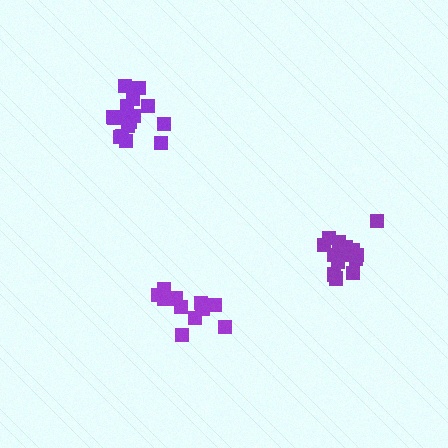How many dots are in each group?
Group 1: 16 dots, Group 2: 16 dots, Group 3: 12 dots (44 total).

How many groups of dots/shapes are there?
There are 3 groups.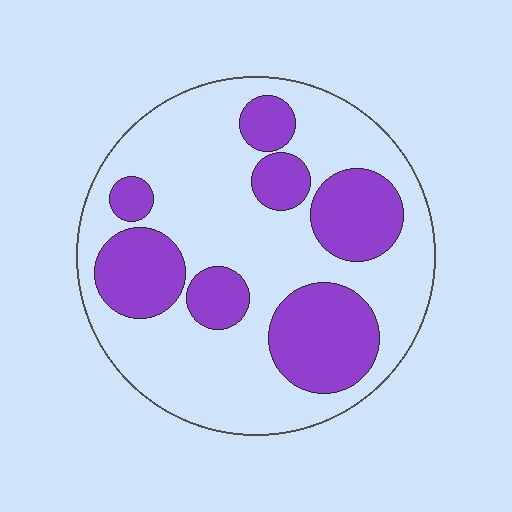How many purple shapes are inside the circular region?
7.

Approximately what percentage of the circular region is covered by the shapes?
Approximately 35%.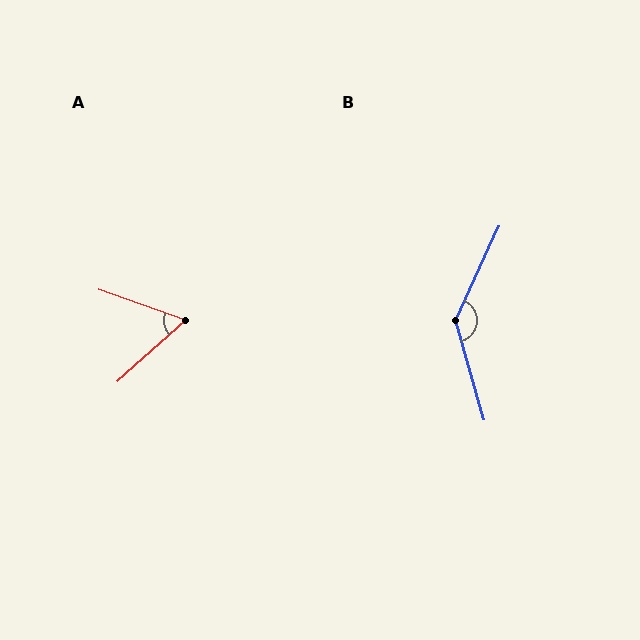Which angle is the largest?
B, at approximately 139 degrees.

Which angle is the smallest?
A, at approximately 61 degrees.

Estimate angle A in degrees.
Approximately 61 degrees.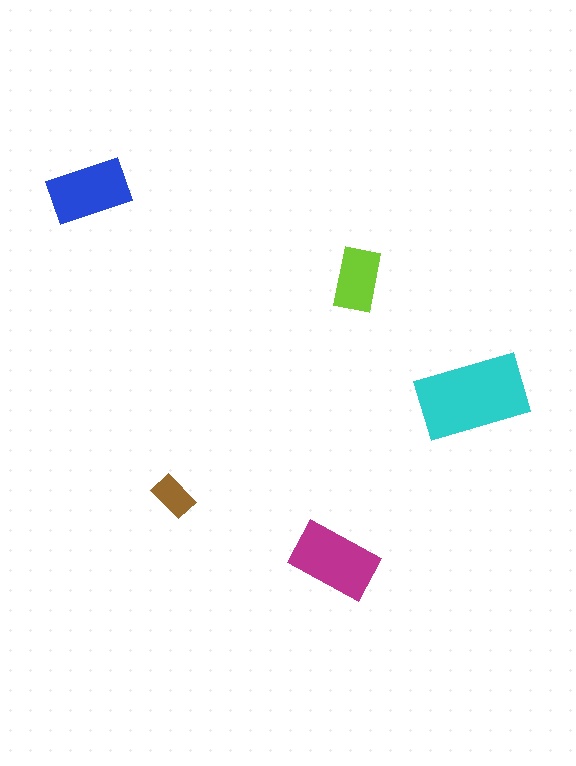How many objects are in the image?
There are 5 objects in the image.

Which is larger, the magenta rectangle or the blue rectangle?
The magenta one.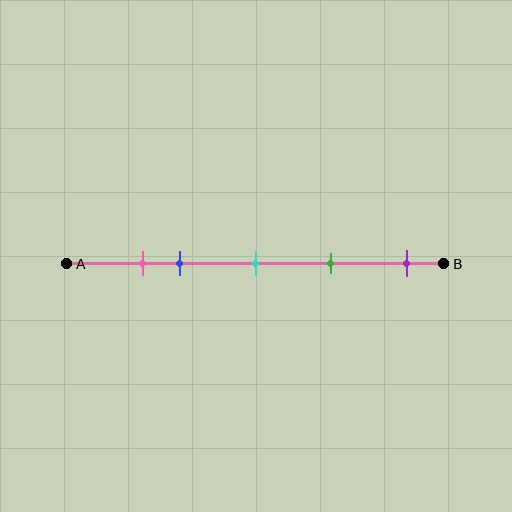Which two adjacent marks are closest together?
The pink and blue marks are the closest adjacent pair.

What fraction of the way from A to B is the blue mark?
The blue mark is approximately 30% (0.3) of the way from A to B.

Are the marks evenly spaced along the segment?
No, the marks are not evenly spaced.